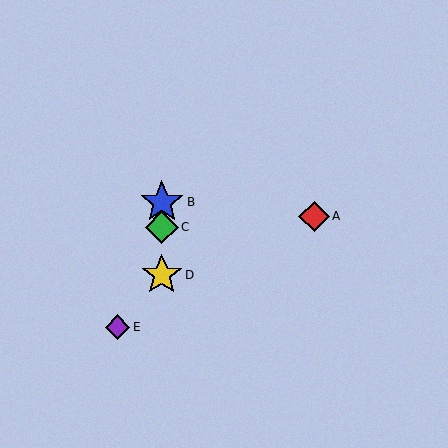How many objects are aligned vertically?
3 objects (B, C, D) are aligned vertically.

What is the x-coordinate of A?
Object A is at x≈314.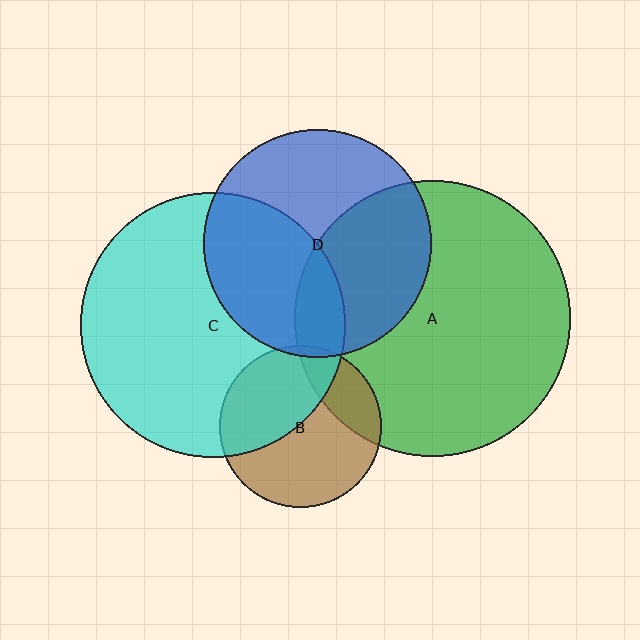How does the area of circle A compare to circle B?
Approximately 2.9 times.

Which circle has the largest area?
Circle A (green).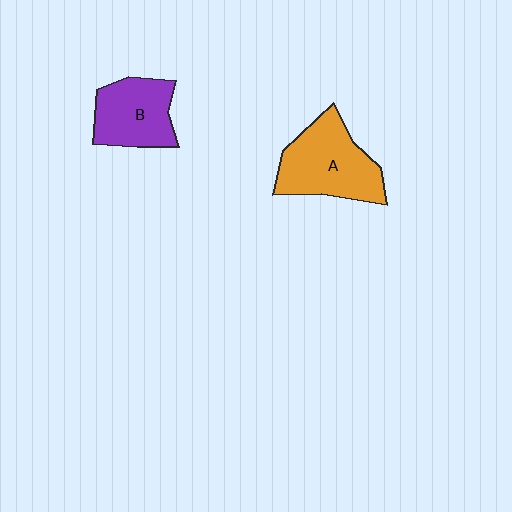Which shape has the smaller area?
Shape B (purple).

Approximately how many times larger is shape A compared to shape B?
Approximately 1.3 times.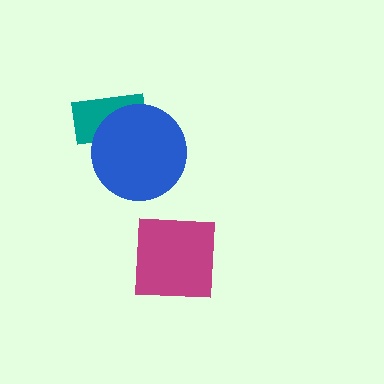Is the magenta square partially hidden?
No, no other shape covers it.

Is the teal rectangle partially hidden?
Yes, it is partially covered by another shape.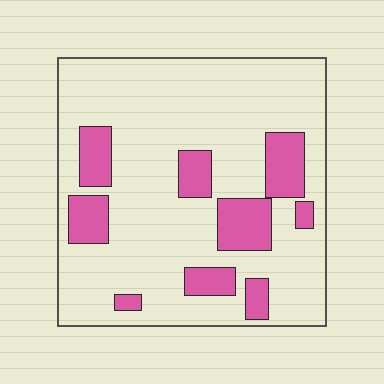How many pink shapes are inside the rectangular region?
9.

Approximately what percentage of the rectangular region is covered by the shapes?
Approximately 20%.